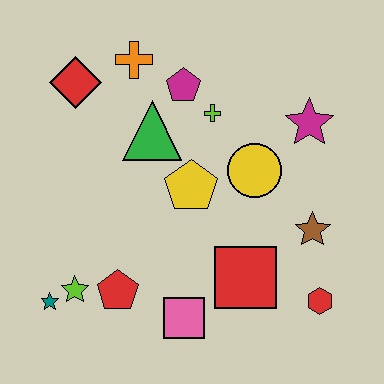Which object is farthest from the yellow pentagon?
The teal star is farthest from the yellow pentagon.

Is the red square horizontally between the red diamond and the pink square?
No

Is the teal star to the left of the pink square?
Yes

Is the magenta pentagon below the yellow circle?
No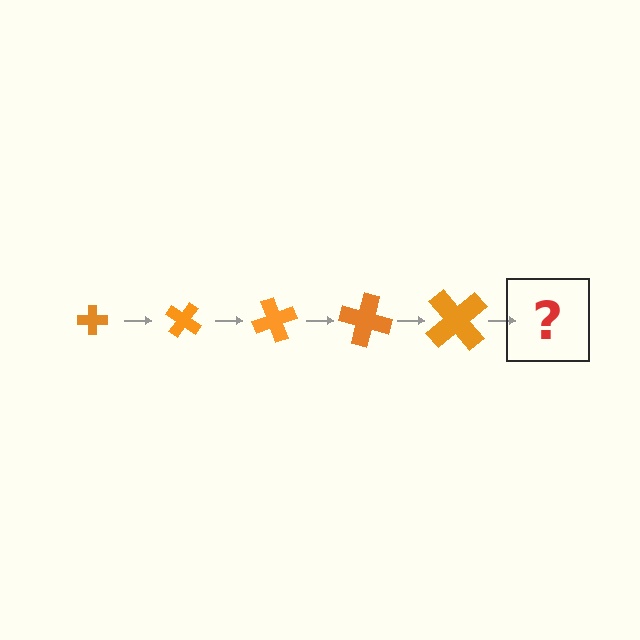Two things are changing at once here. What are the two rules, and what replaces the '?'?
The two rules are that the cross grows larger each step and it rotates 35 degrees each step. The '?' should be a cross, larger than the previous one and rotated 175 degrees from the start.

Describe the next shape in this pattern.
It should be a cross, larger than the previous one and rotated 175 degrees from the start.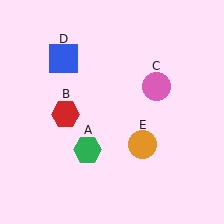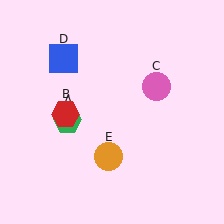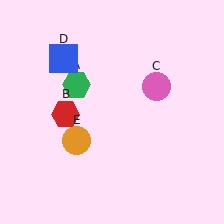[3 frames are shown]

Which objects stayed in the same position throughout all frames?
Red hexagon (object B) and pink circle (object C) and blue square (object D) remained stationary.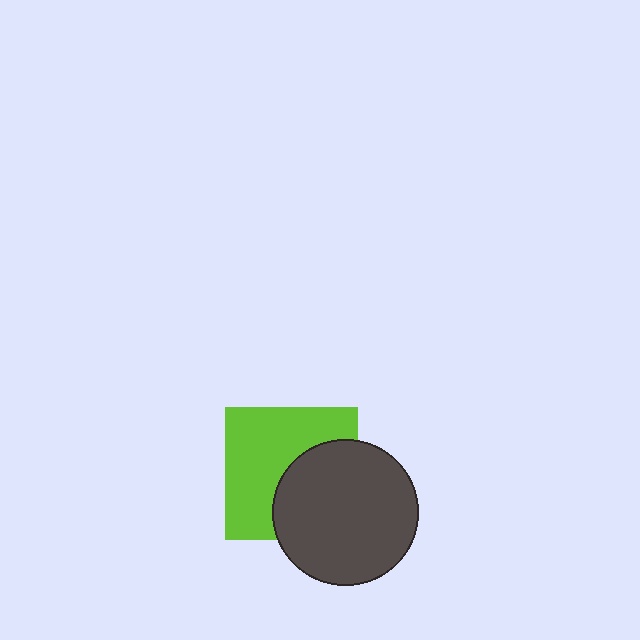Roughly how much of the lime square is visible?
About half of it is visible (roughly 58%).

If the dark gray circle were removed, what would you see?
You would see the complete lime square.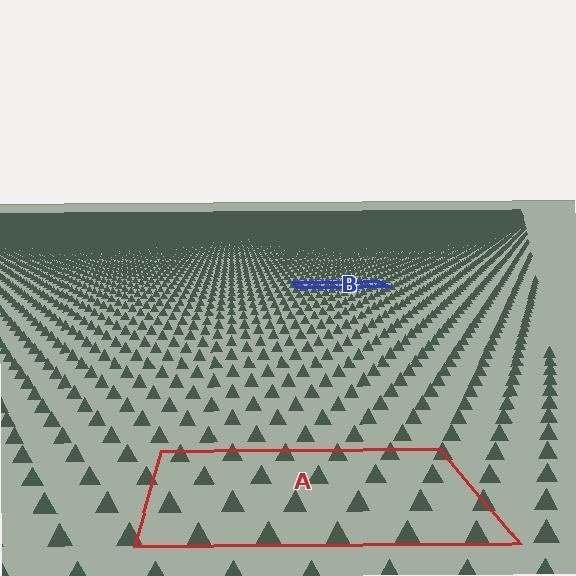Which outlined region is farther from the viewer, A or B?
Region B is farther from the viewer — the texture elements inside it appear smaller and more densely packed.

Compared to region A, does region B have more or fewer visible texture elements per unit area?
Region B has more texture elements per unit area — they are packed more densely because it is farther away.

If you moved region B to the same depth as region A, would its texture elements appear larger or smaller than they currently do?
They would appear larger. At a closer depth, the same texture elements are projected at a bigger on-screen size.